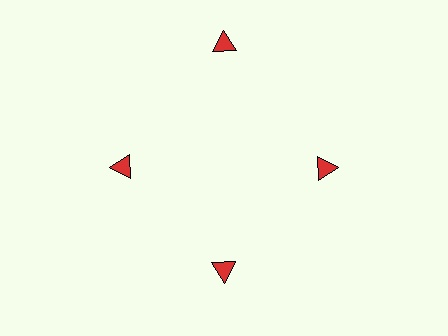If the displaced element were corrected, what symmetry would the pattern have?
It would have 4-fold rotational symmetry — the pattern would map onto itself every 90 degrees.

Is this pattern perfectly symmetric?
No. The 4 red triangles are arranged in a ring, but one element near the 12 o'clock position is pushed outward from the center, breaking the 4-fold rotational symmetry.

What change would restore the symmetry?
The symmetry would be restored by moving it inward, back onto the ring so that all 4 triangles sit at equal angles and equal distance from the center.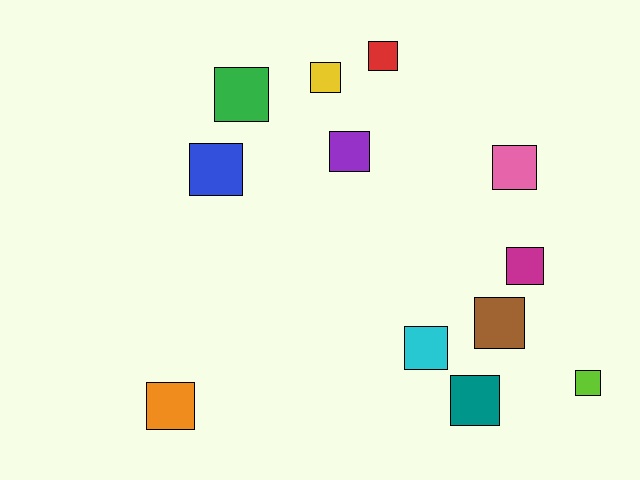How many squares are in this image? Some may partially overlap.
There are 12 squares.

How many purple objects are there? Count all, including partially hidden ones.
There is 1 purple object.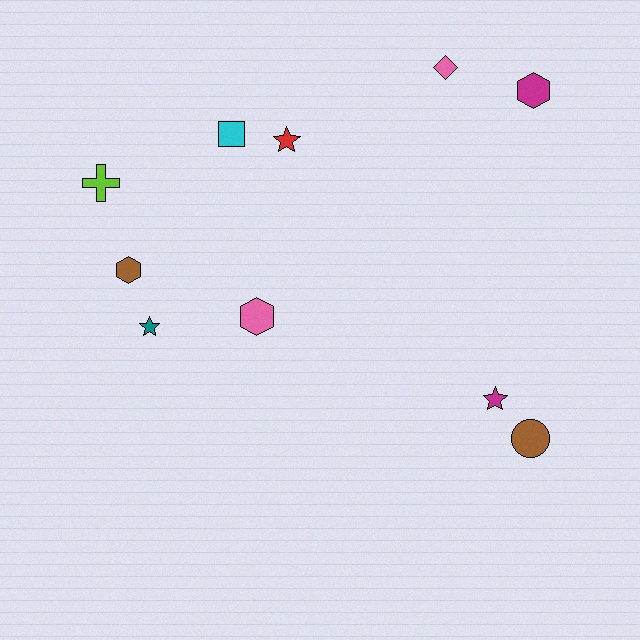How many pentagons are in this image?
There are no pentagons.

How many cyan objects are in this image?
There is 1 cyan object.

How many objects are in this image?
There are 10 objects.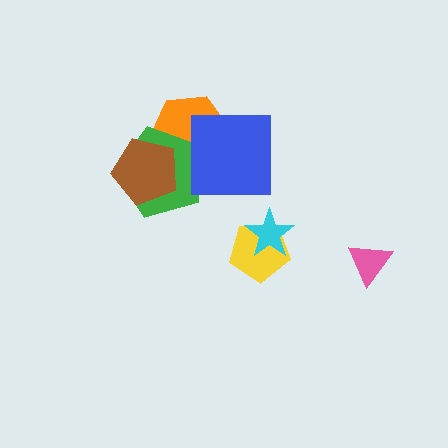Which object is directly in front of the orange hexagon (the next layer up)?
The green pentagon is directly in front of the orange hexagon.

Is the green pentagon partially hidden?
Yes, it is partially covered by another shape.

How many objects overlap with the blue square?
2 objects overlap with the blue square.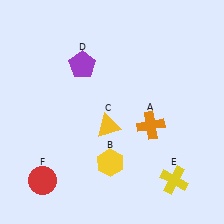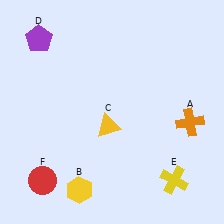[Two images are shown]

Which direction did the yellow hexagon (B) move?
The yellow hexagon (B) moved left.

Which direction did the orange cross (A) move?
The orange cross (A) moved right.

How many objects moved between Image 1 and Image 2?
3 objects moved between the two images.